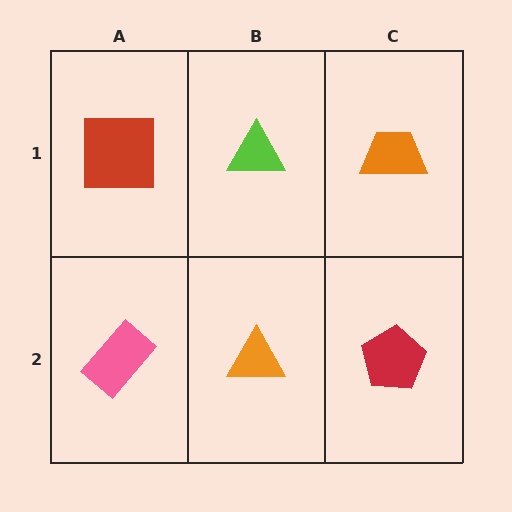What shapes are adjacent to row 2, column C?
An orange trapezoid (row 1, column C), an orange triangle (row 2, column B).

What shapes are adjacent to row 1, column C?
A red pentagon (row 2, column C), a lime triangle (row 1, column B).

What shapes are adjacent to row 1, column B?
An orange triangle (row 2, column B), a red square (row 1, column A), an orange trapezoid (row 1, column C).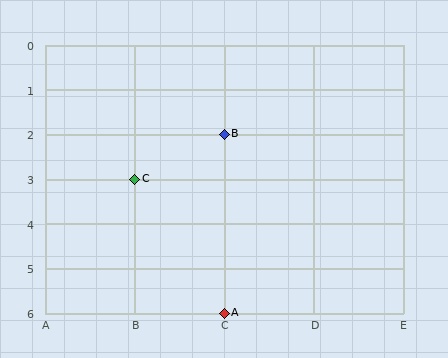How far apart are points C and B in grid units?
Points C and B are 1 column and 1 row apart (about 1.4 grid units diagonally).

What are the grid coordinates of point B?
Point B is at grid coordinates (C, 2).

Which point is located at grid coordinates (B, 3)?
Point C is at (B, 3).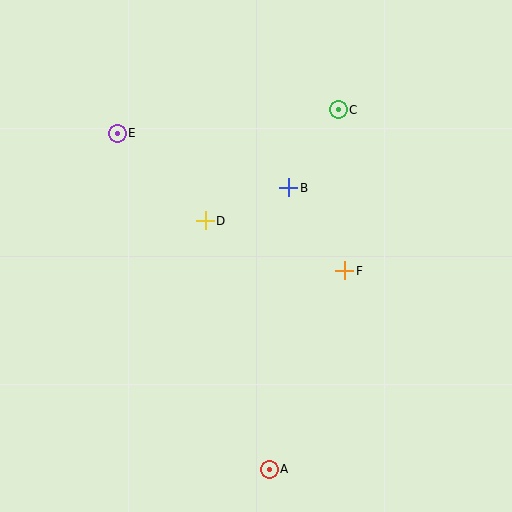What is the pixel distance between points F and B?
The distance between F and B is 100 pixels.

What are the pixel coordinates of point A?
Point A is at (269, 469).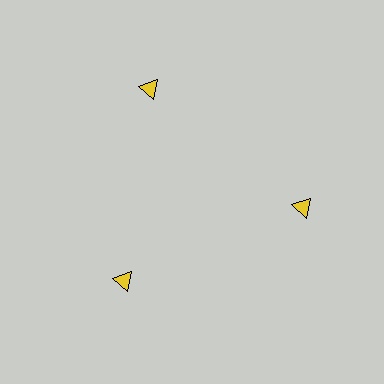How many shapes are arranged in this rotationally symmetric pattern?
There are 3 shapes, arranged in 3 groups of 1.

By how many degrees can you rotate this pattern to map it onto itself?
The pattern maps onto itself every 120 degrees of rotation.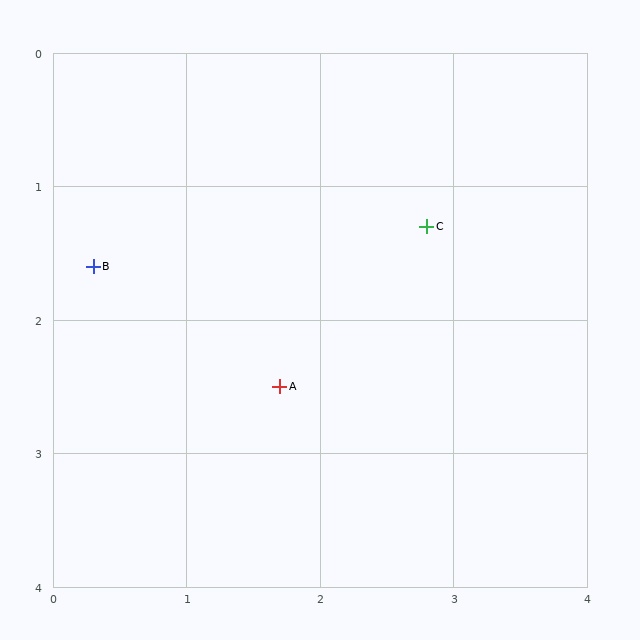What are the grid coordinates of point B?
Point B is at approximately (0.3, 1.6).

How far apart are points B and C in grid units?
Points B and C are about 2.5 grid units apart.